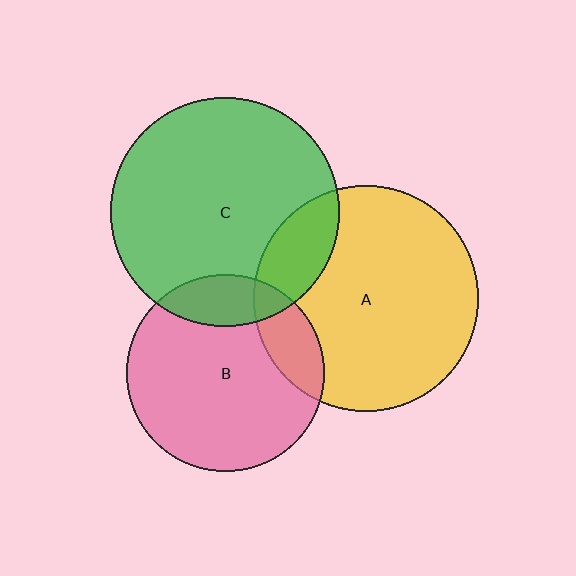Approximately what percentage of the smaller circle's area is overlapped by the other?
Approximately 15%.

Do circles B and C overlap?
Yes.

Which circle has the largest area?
Circle C (green).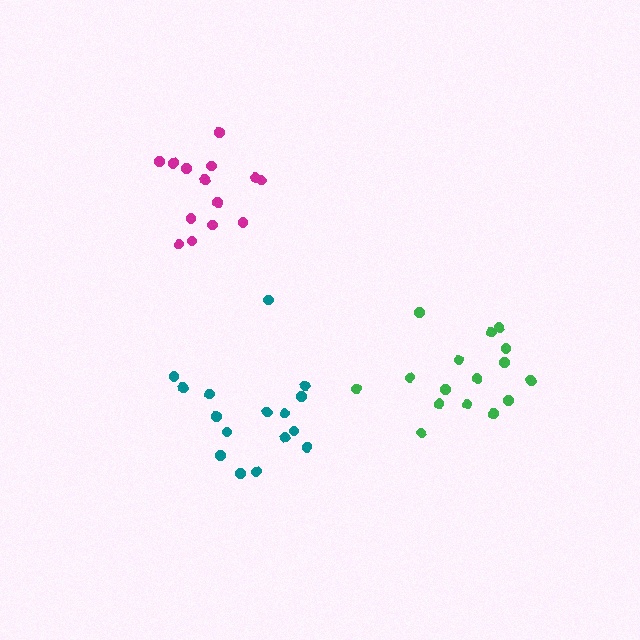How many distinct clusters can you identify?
There are 3 distinct clusters.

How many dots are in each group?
Group 1: 16 dots, Group 2: 14 dots, Group 3: 16 dots (46 total).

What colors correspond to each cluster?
The clusters are colored: green, magenta, teal.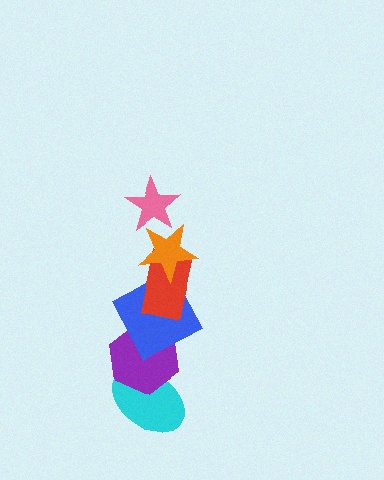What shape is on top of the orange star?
The pink star is on top of the orange star.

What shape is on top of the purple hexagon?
The blue square is on top of the purple hexagon.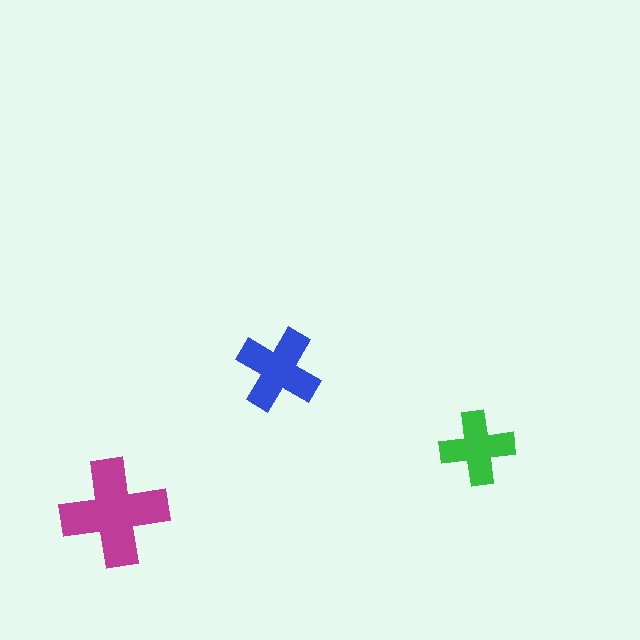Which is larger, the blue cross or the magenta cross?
The magenta one.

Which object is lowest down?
The magenta cross is bottommost.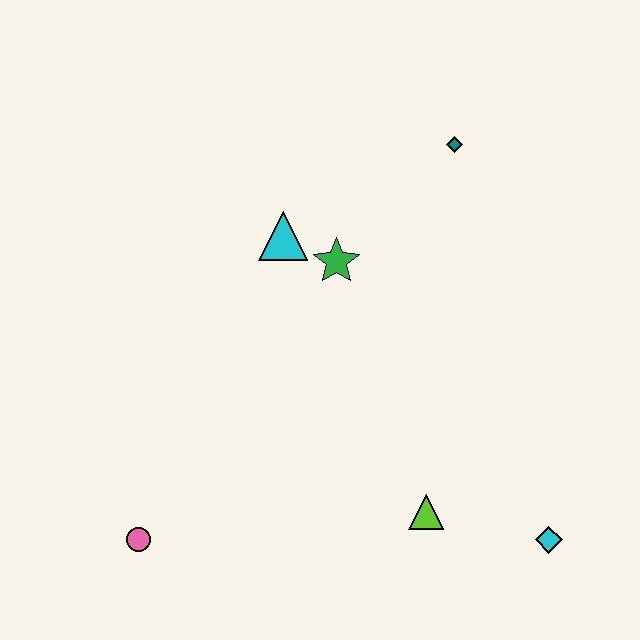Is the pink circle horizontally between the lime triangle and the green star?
No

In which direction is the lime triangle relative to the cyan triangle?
The lime triangle is below the cyan triangle.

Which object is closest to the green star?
The cyan triangle is closest to the green star.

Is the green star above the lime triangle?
Yes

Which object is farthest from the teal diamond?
The pink circle is farthest from the teal diamond.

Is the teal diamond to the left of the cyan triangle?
No